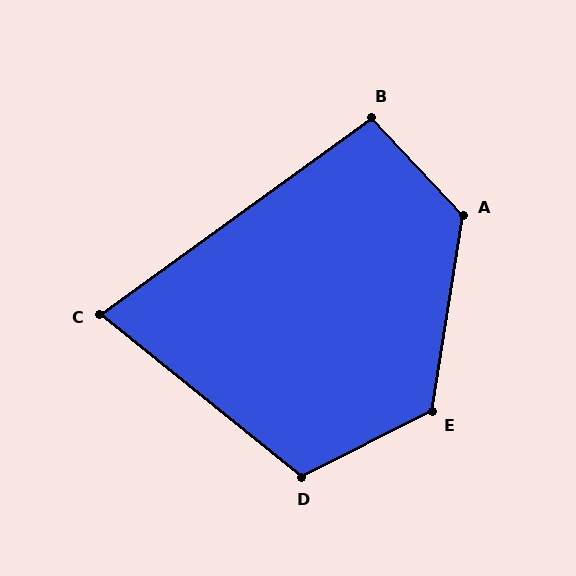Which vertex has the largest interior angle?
A, at approximately 128 degrees.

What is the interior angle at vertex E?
Approximately 126 degrees (obtuse).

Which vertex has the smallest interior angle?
C, at approximately 75 degrees.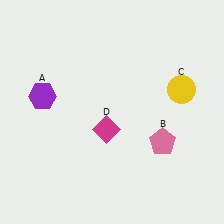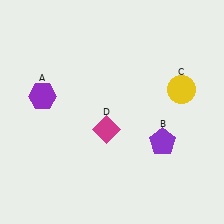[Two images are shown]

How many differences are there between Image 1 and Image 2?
There is 1 difference between the two images.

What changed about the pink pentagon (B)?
In Image 1, B is pink. In Image 2, it changed to purple.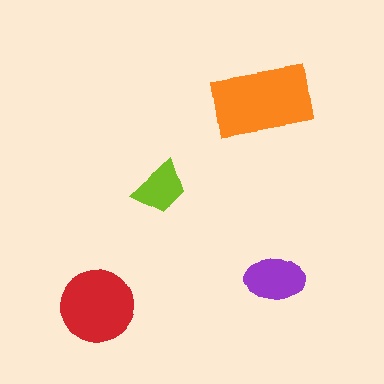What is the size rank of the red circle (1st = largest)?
2nd.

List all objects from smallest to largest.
The lime trapezoid, the purple ellipse, the red circle, the orange rectangle.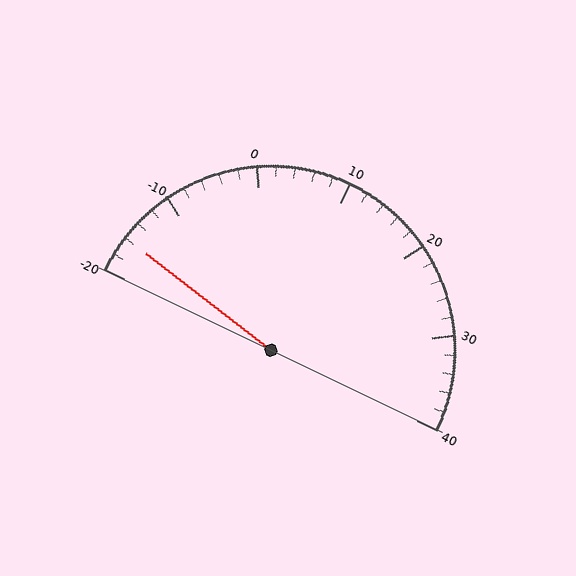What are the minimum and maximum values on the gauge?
The gauge ranges from -20 to 40.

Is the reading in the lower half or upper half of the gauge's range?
The reading is in the lower half of the range (-20 to 40).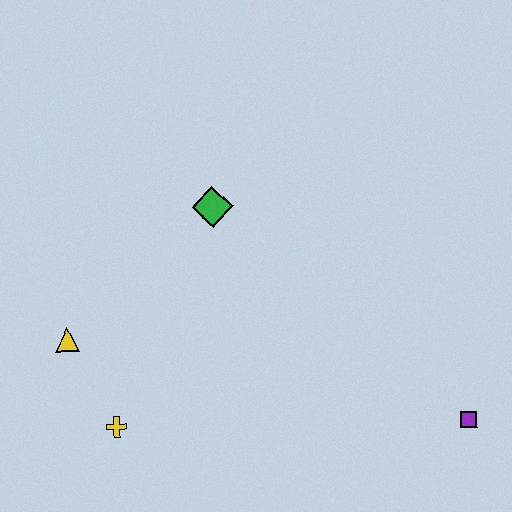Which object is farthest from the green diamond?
The purple square is farthest from the green diamond.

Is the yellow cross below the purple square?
No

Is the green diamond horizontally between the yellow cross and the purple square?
Yes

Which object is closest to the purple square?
The green diamond is closest to the purple square.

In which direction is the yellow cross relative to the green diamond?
The yellow cross is below the green diamond.